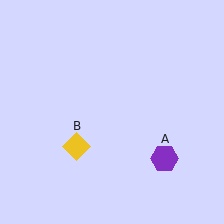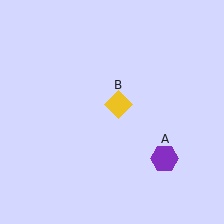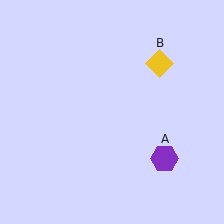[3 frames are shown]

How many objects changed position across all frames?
1 object changed position: yellow diamond (object B).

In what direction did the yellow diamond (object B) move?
The yellow diamond (object B) moved up and to the right.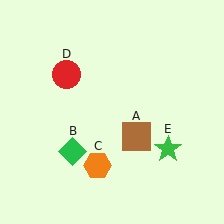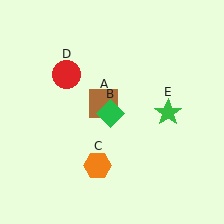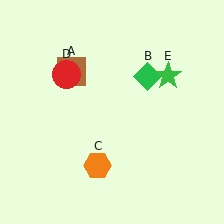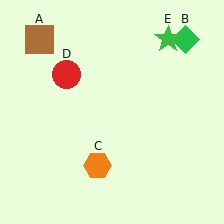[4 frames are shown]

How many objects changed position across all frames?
3 objects changed position: brown square (object A), green diamond (object B), green star (object E).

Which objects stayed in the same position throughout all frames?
Orange hexagon (object C) and red circle (object D) remained stationary.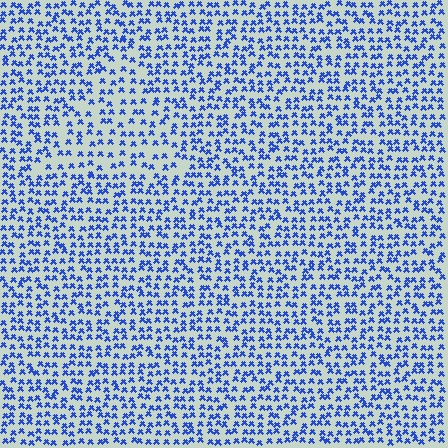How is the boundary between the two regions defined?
The boundary is defined by a change in element density (approximately 1.5x ratio). All elements are the same color, size, and shape.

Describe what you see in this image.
The image contains small blue elements arranged at two different densities. A triangle-shaped region is visible where the elements are less densely packed than the surrounding area.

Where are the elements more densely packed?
The elements are more densely packed outside the triangle boundary.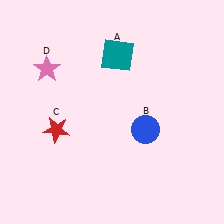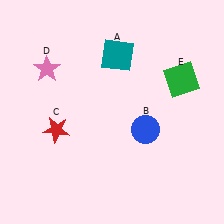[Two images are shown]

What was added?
A green square (E) was added in Image 2.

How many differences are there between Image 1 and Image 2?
There is 1 difference between the two images.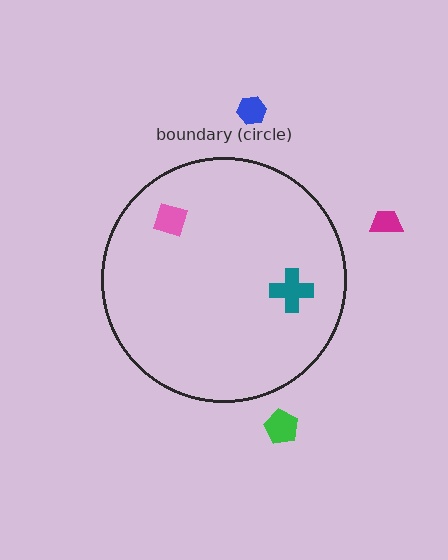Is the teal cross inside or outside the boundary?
Inside.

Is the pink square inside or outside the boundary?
Inside.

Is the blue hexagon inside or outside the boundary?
Outside.